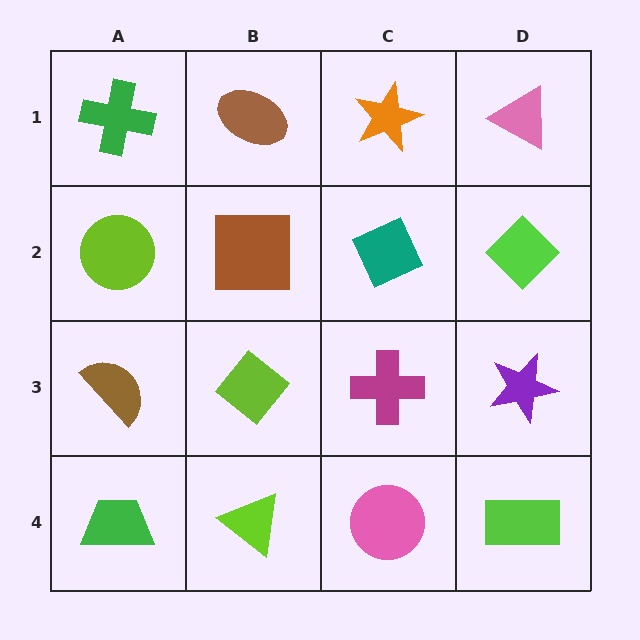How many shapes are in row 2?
4 shapes.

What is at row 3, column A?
A brown semicircle.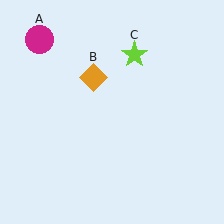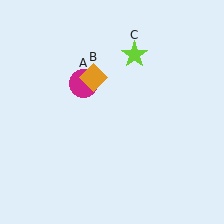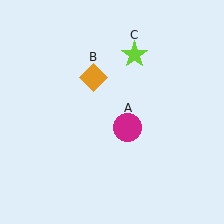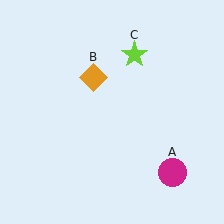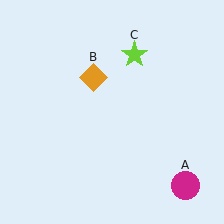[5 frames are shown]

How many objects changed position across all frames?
1 object changed position: magenta circle (object A).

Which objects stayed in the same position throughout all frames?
Orange diamond (object B) and lime star (object C) remained stationary.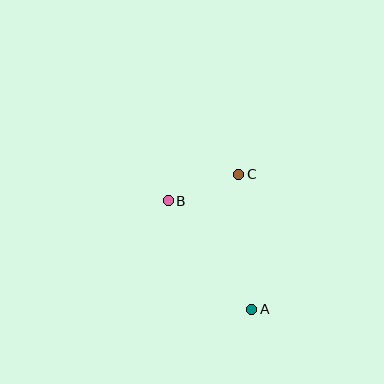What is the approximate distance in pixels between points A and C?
The distance between A and C is approximately 135 pixels.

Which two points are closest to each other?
Points B and C are closest to each other.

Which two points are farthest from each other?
Points A and B are farthest from each other.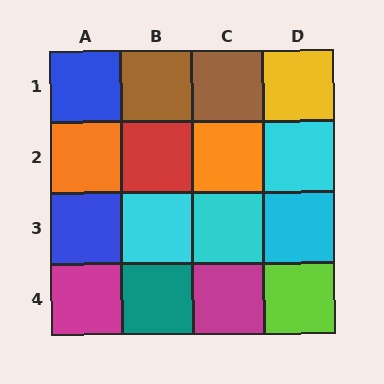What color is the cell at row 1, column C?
Brown.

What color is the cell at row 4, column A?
Magenta.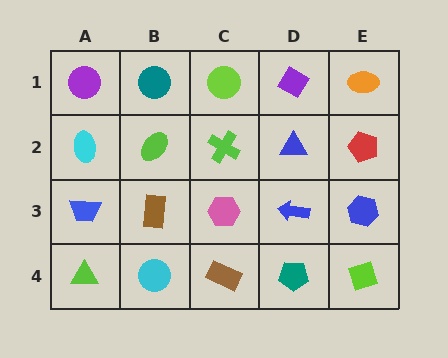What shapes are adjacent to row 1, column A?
A cyan ellipse (row 2, column A), a teal circle (row 1, column B).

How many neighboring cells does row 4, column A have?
2.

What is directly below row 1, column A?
A cyan ellipse.